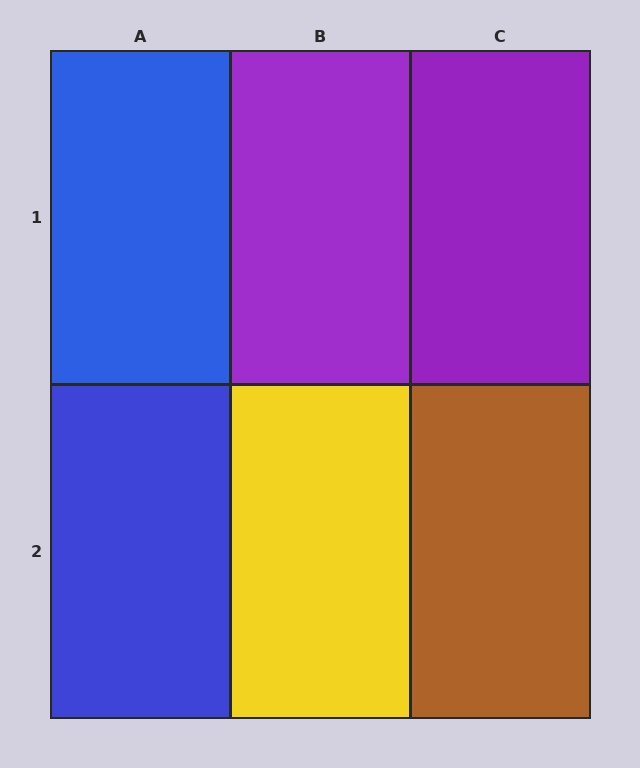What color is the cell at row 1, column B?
Purple.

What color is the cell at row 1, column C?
Purple.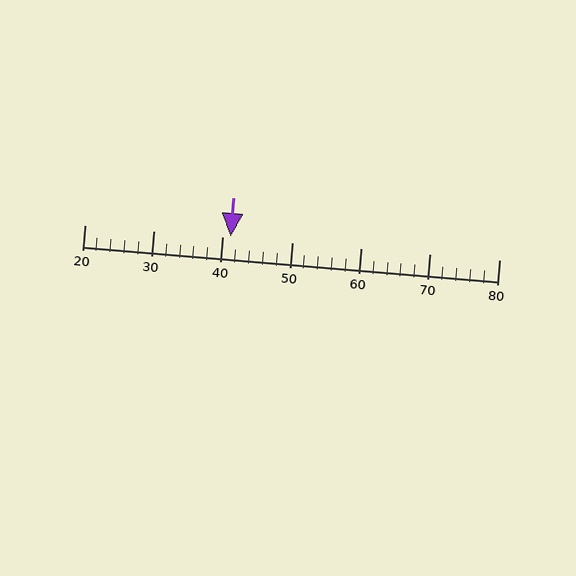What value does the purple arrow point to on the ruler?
The purple arrow points to approximately 41.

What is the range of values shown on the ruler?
The ruler shows values from 20 to 80.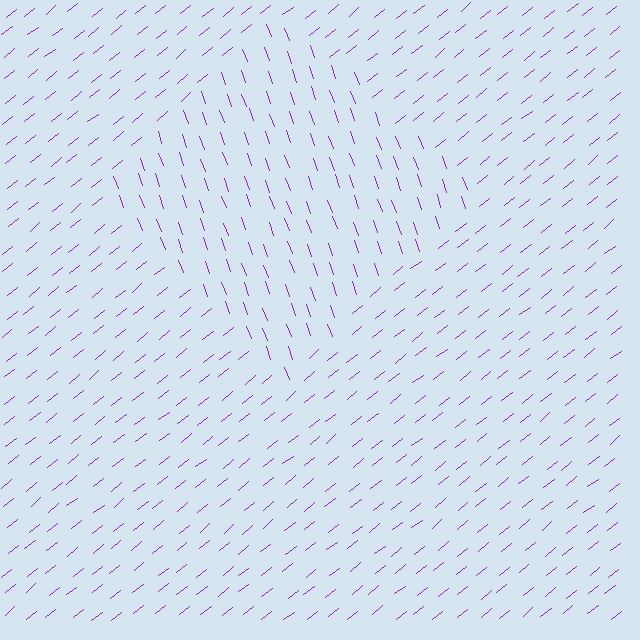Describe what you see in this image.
The image is filled with small purple line segments. A diamond region in the image has lines oriented differently from the surrounding lines, creating a visible texture boundary.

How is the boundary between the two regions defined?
The boundary is defined purely by a change in line orientation (approximately 71 degrees difference). All lines are the same color and thickness.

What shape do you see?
I see a diamond.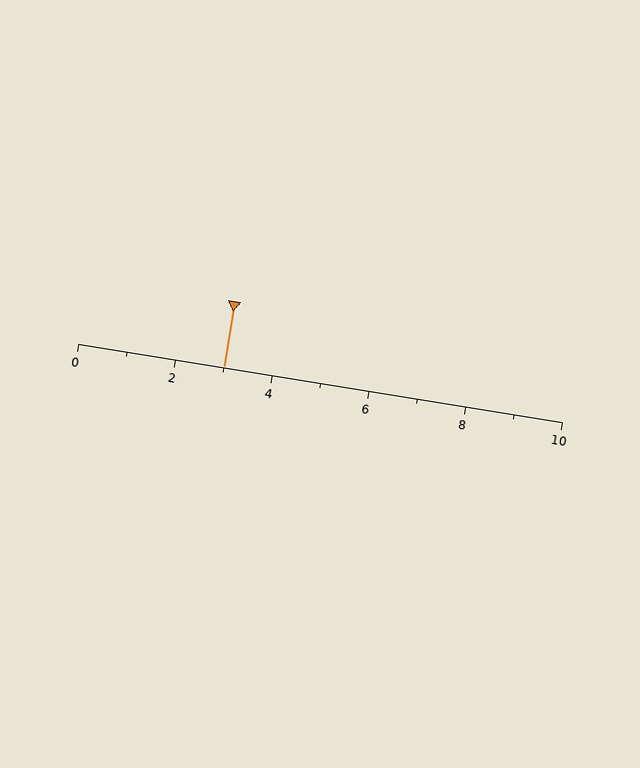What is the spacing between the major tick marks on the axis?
The major ticks are spaced 2 apart.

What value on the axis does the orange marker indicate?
The marker indicates approximately 3.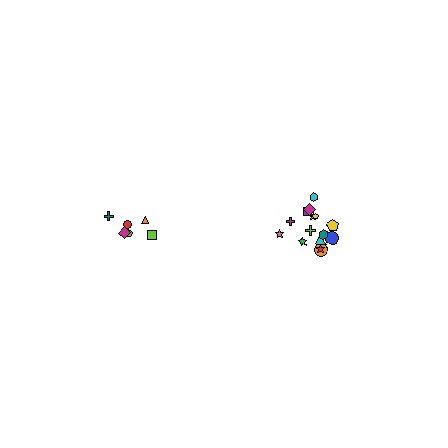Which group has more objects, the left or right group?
The right group.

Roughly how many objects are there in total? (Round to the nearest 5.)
Roughly 20 objects in total.